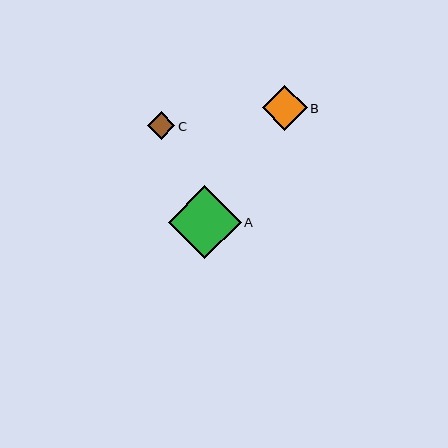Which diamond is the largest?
Diamond A is the largest with a size of approximately 73 pixels.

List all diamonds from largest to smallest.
From largest to smallest: A, B, C.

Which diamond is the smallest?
Diamond C is the smallest with a size of approximately 28 pixels.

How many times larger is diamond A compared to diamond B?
Diamond A is approximately 1.6 times the size of diamond B.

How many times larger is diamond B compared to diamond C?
Diamond B is approximately 1.6 times the size of diamond C.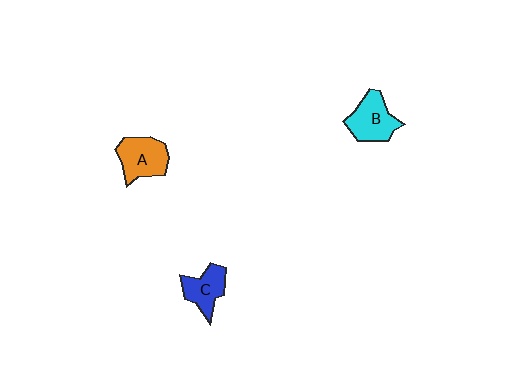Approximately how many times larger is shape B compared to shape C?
Approximately 1.3 times.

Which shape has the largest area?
Shape B (cyan).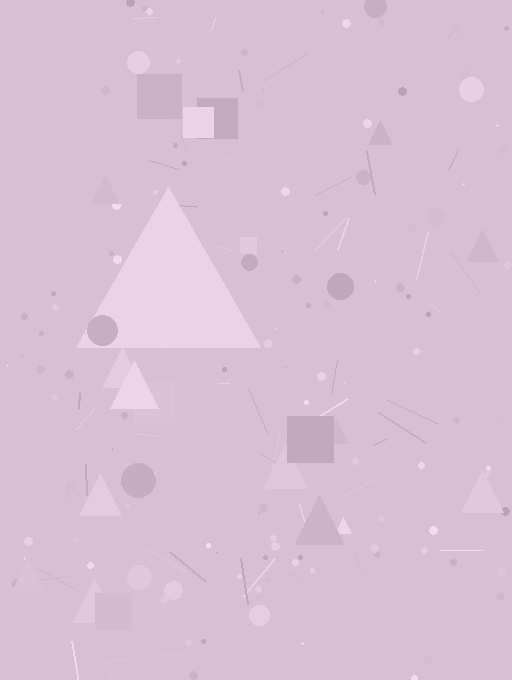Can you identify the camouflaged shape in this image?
The camouflaged shape is a triangle.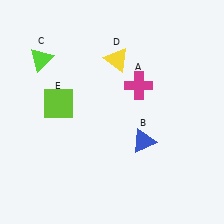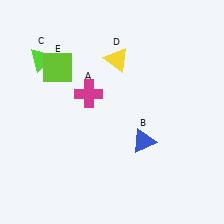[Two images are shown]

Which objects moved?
The objects that moved are: the magenta cross (A), the lime square (E).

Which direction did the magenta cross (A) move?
The magenta cross (A) moved left.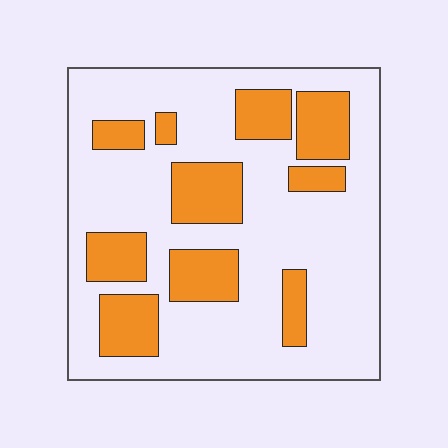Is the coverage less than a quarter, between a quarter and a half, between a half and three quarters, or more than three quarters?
Between a quarter and a half.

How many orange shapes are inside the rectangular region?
10.